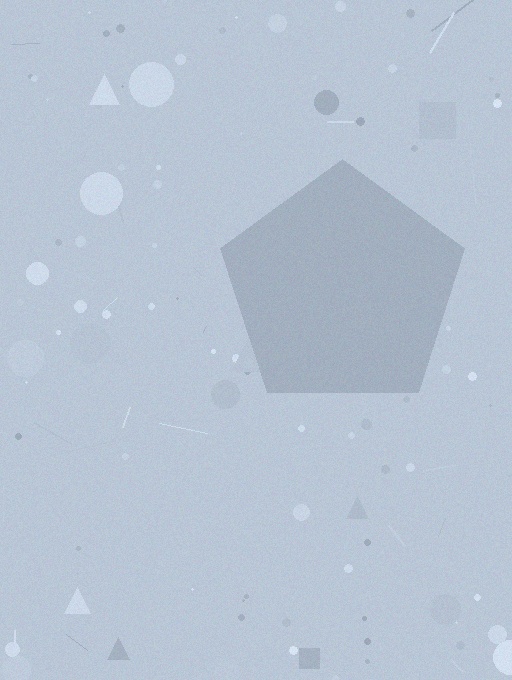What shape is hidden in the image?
A pentagon is hidden in the image.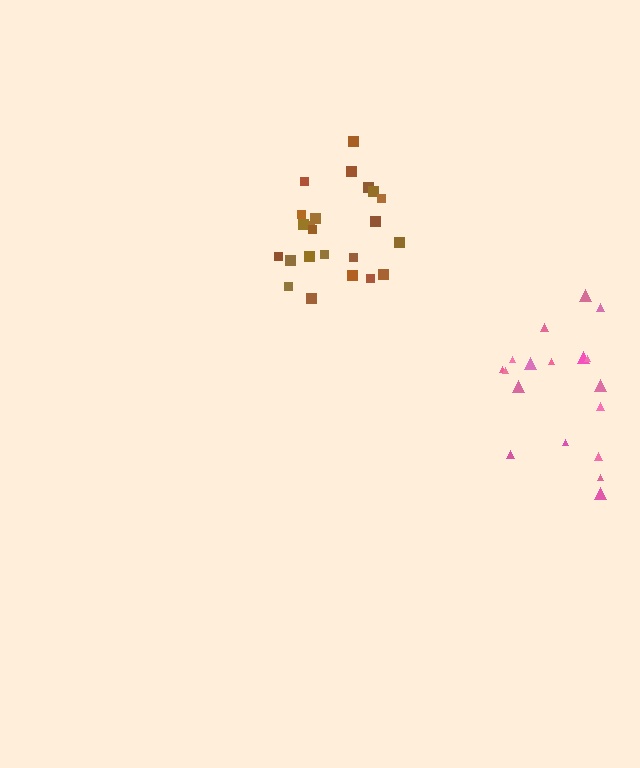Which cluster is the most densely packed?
Brown.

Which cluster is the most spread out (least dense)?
Pink.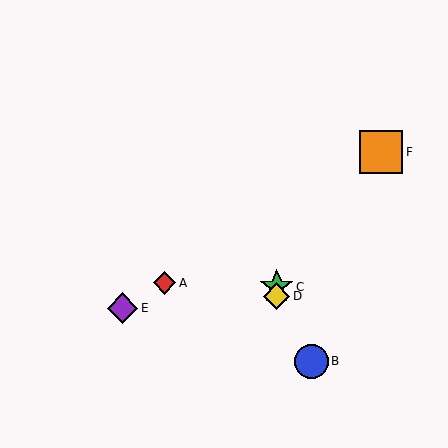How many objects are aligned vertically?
2 objects (C, D) are aligned vertically.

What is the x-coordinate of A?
Object A is at x≈164.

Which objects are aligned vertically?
Objects C, D are aligned vertically.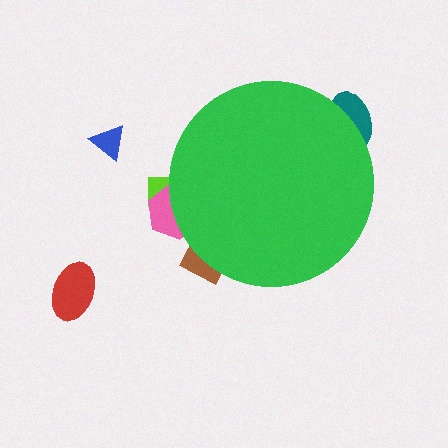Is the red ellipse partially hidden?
No, the red ellipse is fully visible.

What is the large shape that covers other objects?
A green circle.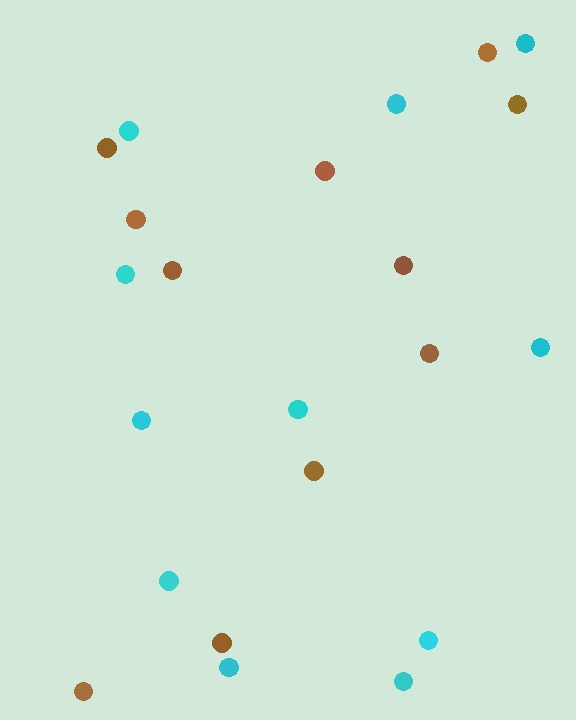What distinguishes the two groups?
There are 2 groups: one group of cyan circles (11) and one group of brown circles (11).